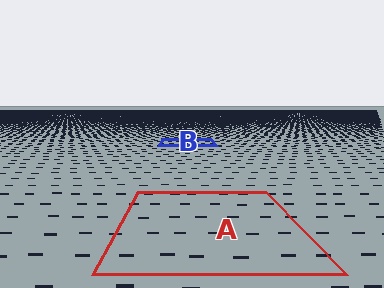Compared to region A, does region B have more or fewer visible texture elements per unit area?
Region B has more texture elements per unit area — they are packed more densely because it is farther away.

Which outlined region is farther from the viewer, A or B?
Region B is farther from the viewer — the texture elements inside it appear smaller and more densely packed.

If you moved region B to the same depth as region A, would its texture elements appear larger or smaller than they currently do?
They would appear larger. At a closer depth, the same texture elements are projected at a bigger on-screen size.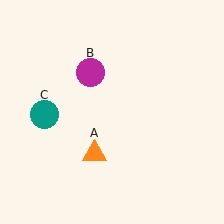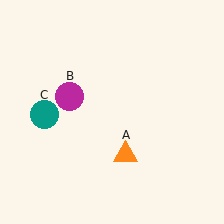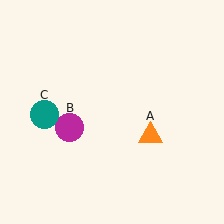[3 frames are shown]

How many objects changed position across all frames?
2 objects changed position: orange triangle (object A), magenta circle (object B).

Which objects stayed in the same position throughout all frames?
Teal circle (object C) remained stationary.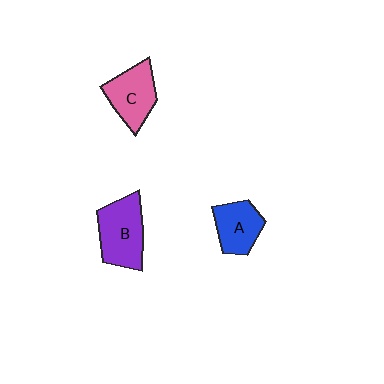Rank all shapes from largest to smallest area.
From largest to smallest: B (purple), C (pink), A (blue).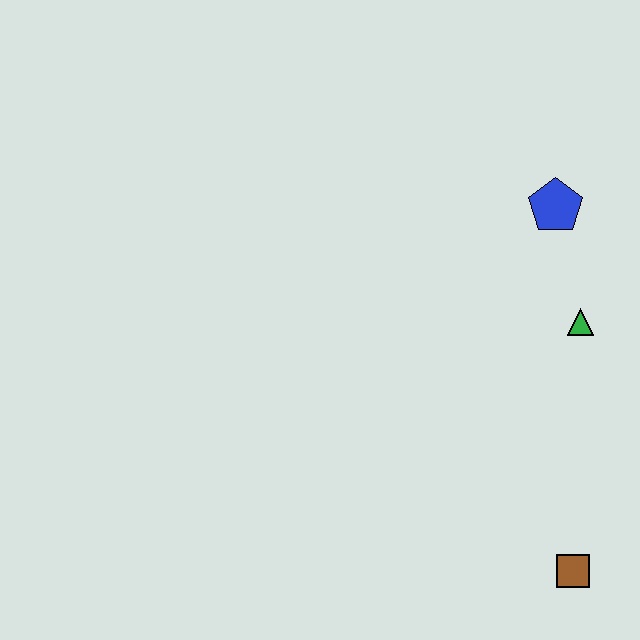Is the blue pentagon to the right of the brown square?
No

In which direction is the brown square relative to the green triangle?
The brown square is below the green triangle.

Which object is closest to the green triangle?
The blue pentagon is closest to the green triangle.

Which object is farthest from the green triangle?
The brown square is farthest from the green triangle.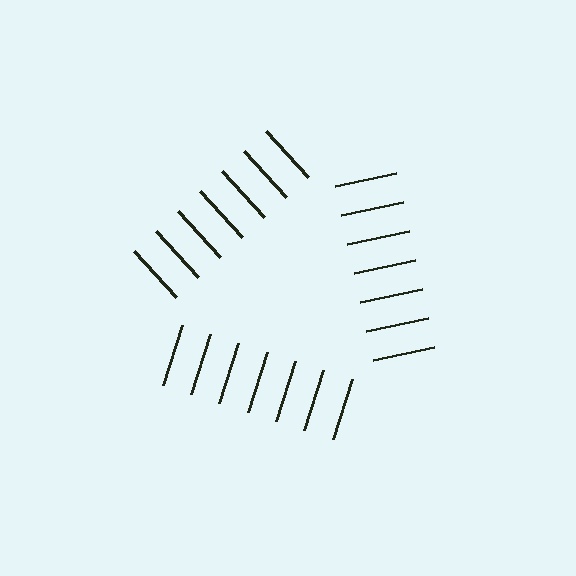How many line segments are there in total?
21 — 7 along each of the 3 edges.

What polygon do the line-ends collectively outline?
An illusory triangle — the line segments terminate on its edges but no continuous stroke is drawn.